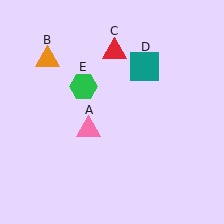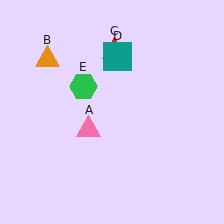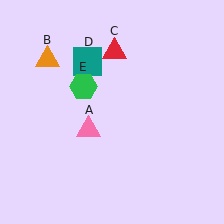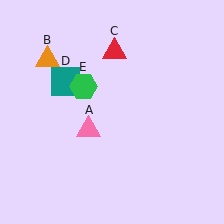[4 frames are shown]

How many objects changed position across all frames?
1 object changed position: teal square (object D).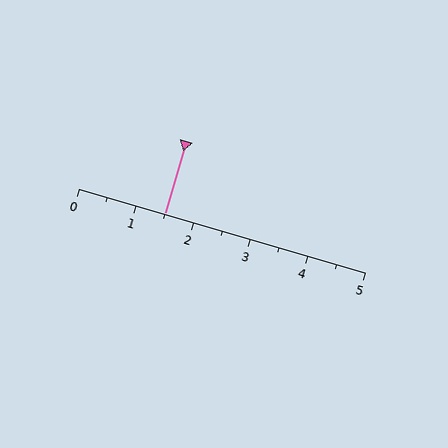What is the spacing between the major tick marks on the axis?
The major ticks are spaced 1 apart.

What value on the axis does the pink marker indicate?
The marker indicates approximately 1.5.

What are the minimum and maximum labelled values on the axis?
The axis runs from 0 to 5.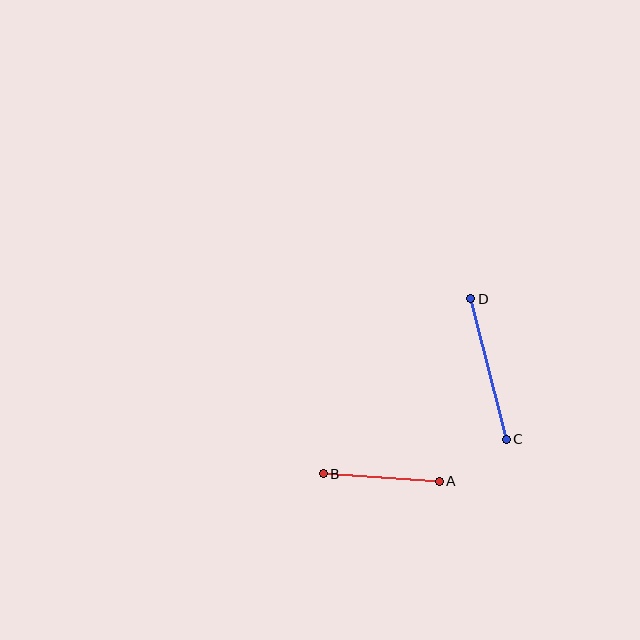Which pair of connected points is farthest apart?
Points C and D are farthest apart.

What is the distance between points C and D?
The distance is approximately 145 pixels.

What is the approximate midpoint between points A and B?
The midpoint is at approximately (381, 478) pixels.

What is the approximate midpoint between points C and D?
The midpoint is at approximately (489, 369) pixels.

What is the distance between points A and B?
The distance is approximately 116 pixels.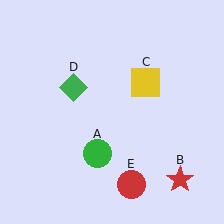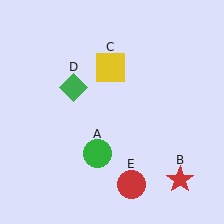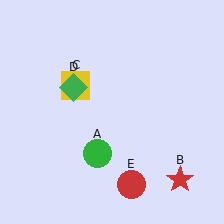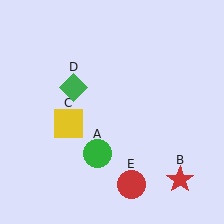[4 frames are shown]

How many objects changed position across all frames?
1 object changed position: yellow square (object C).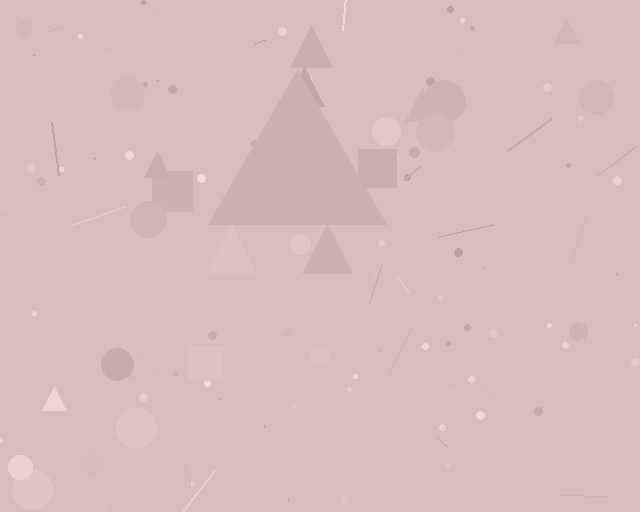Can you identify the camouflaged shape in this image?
The camouflaged shape is a triangle.